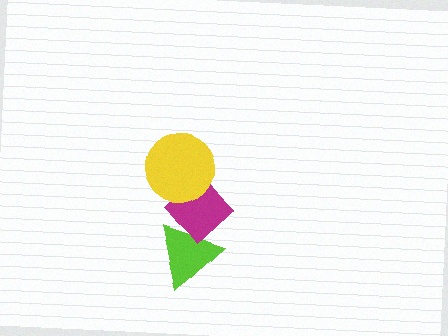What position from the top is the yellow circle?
The yellow circle is 1st from the top.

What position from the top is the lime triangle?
The lime triangle is 3rd from the top.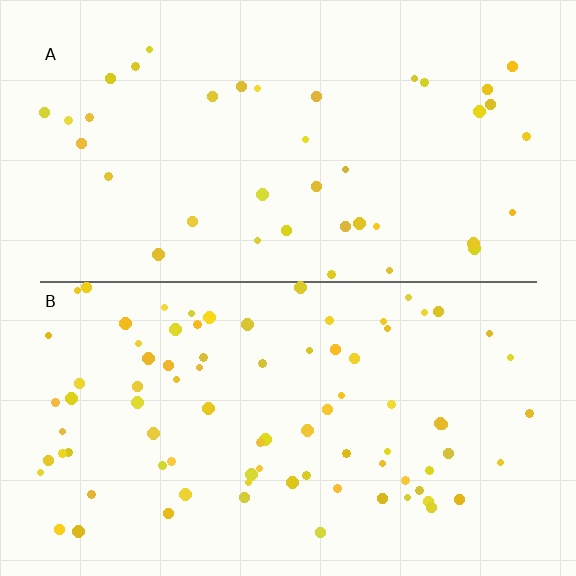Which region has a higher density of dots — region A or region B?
B (the bottom).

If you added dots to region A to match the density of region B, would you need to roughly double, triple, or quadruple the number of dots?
Approximately double.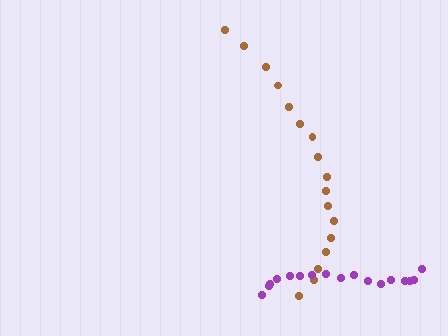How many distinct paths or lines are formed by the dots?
There are 2 distinct paths.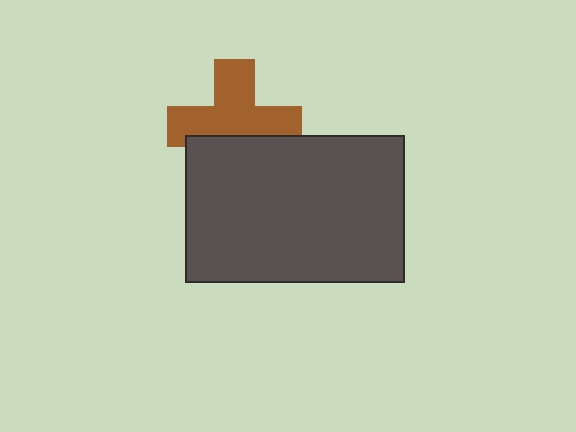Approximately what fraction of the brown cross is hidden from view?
Roughly 35% of the brown cross is hidden behind the dark gray rectangle.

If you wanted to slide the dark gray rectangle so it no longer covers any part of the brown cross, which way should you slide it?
Slide it down — that is the most direct way to separate the two shapes.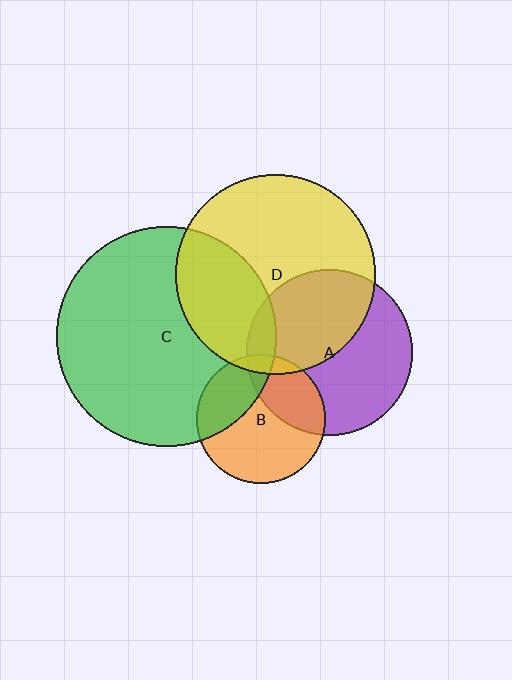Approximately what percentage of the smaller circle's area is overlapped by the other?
Approximately 30%.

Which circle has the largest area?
Circle C (green).